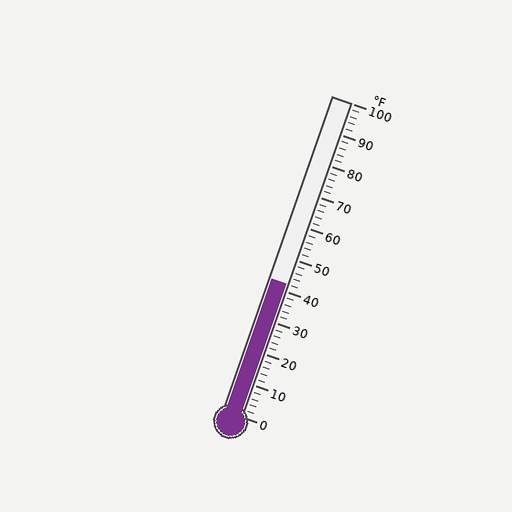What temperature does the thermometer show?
The thermometer shows approximately 42°F.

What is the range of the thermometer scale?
The thermometer scale ranges from 0°F to 100°F.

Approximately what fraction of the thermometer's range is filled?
The thermometer is filled to approximately 40% of its range.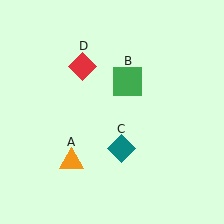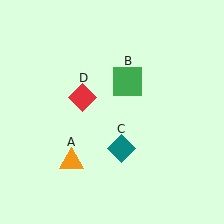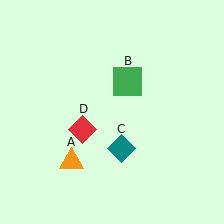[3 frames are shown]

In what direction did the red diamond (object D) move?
The red diamond (object D) moved down.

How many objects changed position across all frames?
1 object changed position: red diamond (object D).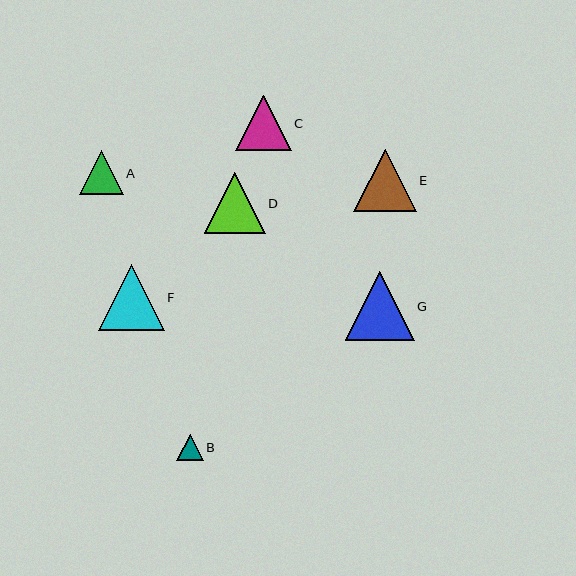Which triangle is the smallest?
Triangle B is the smallest with a size of approximately 27 pixels.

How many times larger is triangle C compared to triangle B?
Triangle C is approximately 2.1 times the size of triangle B.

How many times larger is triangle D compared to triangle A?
Triangle D is approximately 1.4 times the size of triangle A.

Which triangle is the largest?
Triangle G is the largest with a size of approximately 69 pixels.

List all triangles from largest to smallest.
From largest to smallest: G, F, E, D, C, A, B.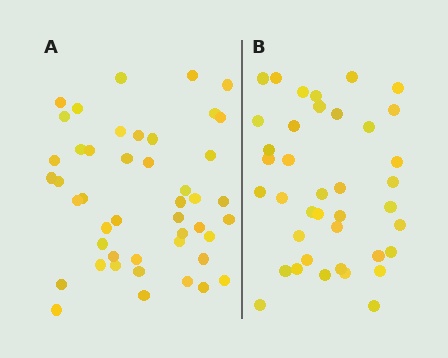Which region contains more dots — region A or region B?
Region A (the left region) has more dots.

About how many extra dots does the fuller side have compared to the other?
Region A has roughly 8 or so more dots than region B.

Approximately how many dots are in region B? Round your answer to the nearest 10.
About 40 dots. (The exact count is 39, which rounds to 40.)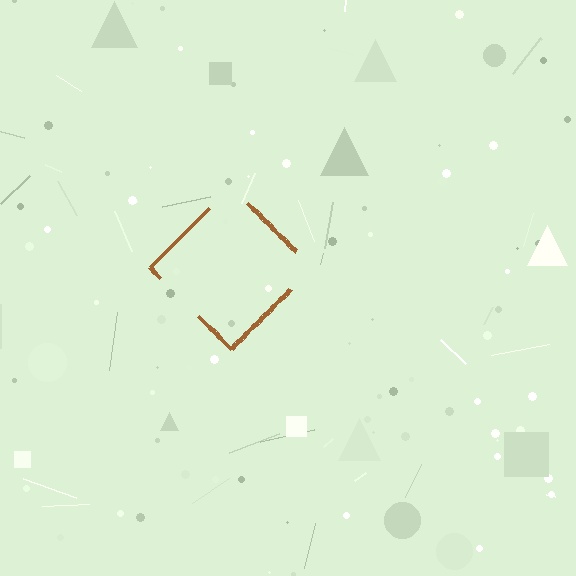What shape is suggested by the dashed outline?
The dashed outline suggests a diamond.